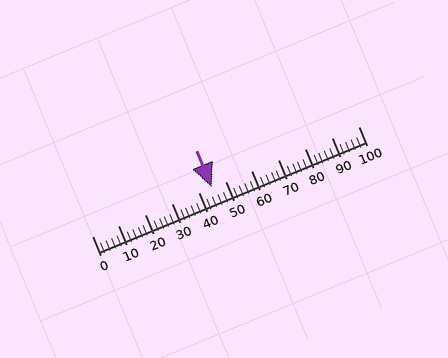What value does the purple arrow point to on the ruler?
The purple arrow points to approximately 45.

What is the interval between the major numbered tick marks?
The major tick marks are spaced 10 units apart.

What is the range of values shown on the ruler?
The ruler shows values from 0 to 100.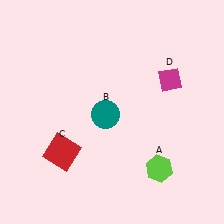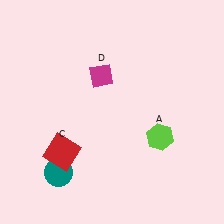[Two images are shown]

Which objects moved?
The objects that moved are: the lime hexagon (A), the teal circle (B), the magenta diamond (D).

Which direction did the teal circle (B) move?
The teal circle (B) moved down.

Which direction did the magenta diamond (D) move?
The magenta diamond (D) moved left.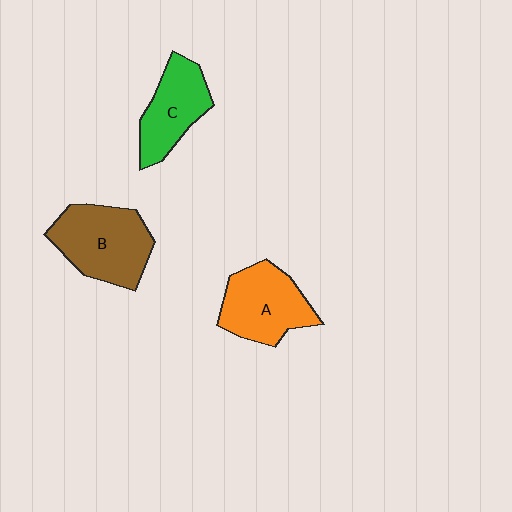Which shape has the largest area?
Shape B (brown).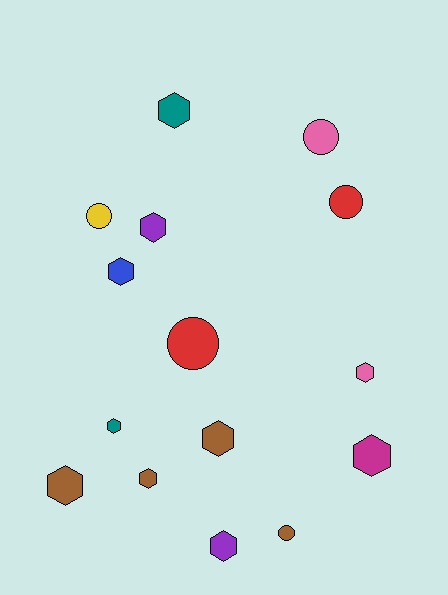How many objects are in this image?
There are 15 objects.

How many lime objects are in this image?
There are no lime objects.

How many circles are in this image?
There are 5 circles.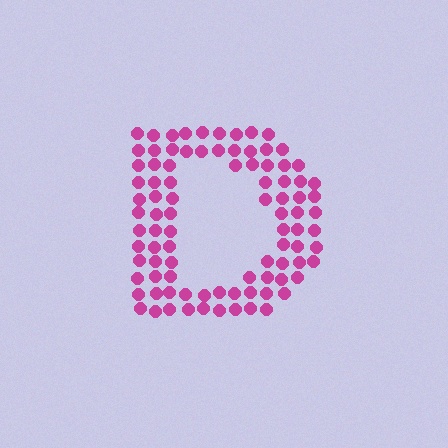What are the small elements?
The small elements are circles.